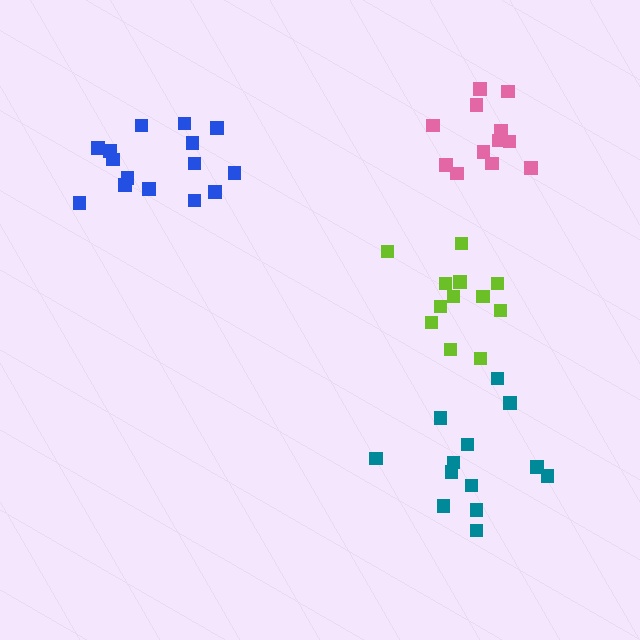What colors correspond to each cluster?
The clusters are colored: pink, lime, teal, blue.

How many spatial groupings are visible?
There are 4 spatial groupings.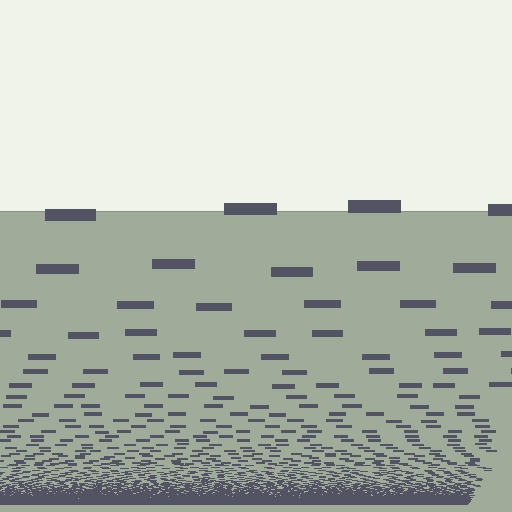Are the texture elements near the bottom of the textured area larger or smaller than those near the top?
Smaller. The gradient is inverted — elements near the bottom are smaller and denser.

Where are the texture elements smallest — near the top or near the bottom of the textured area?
Near the bottom.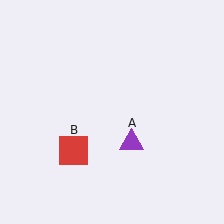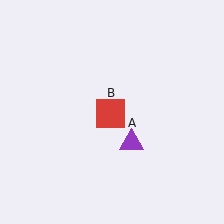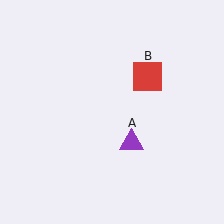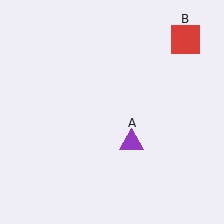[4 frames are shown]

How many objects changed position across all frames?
1 object changed position: red square (object B).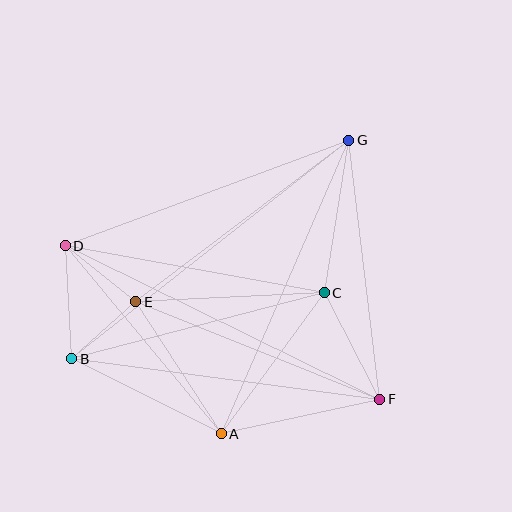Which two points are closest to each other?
Points B and E are closest to each other.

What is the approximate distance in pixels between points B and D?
The distance between B and D is approximately 113 pixels.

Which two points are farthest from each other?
Points B and G are farthest from each other.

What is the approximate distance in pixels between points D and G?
The distance between D and G is approximately 302 pixels.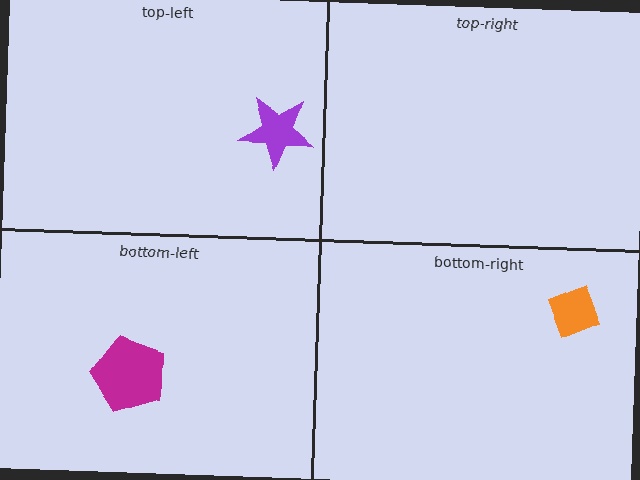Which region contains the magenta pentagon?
The bottom-left region.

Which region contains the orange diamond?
The bottom-right region.